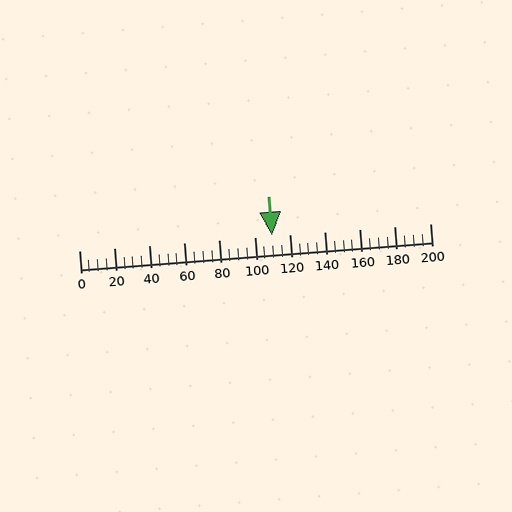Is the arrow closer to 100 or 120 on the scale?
The arrow is closer to 120.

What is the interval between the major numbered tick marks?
The major tick marks are spaced 20 units apart.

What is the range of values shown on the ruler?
The ruler shows values from 0 to 200.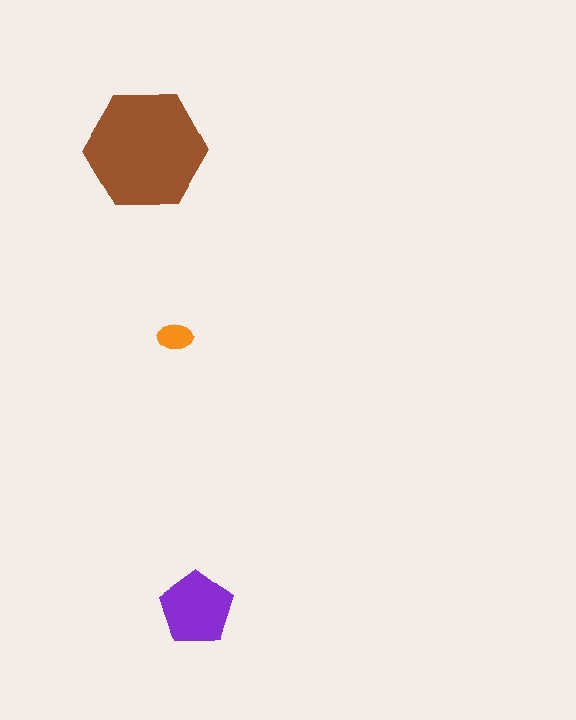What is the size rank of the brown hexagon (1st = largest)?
1st.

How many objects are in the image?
There are 3 objects in the image.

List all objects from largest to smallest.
The brown hexagon, the purple pentagon, the orange ellipse.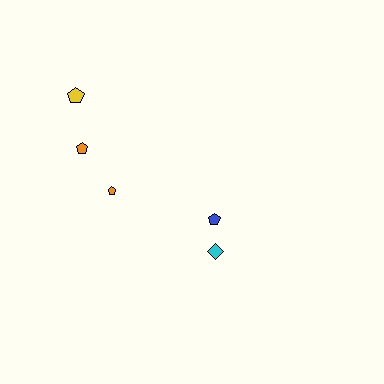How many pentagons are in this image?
There are 4 pentagons.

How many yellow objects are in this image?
There is 1 yellow object.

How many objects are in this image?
There are 5 objects.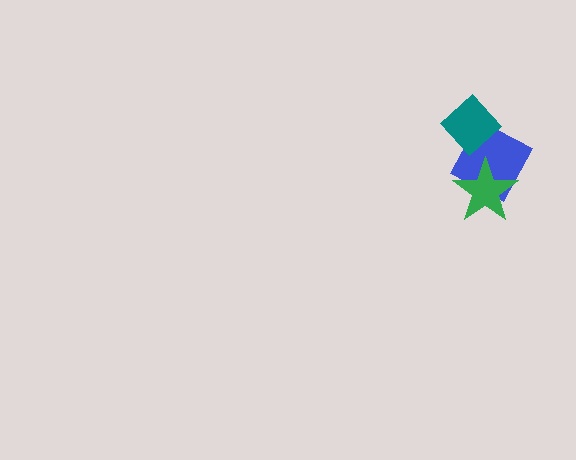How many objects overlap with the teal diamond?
1 object overlaps with the teal diamond.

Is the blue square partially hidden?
Yes, it is partially covered by another shape.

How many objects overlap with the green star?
1 object overlaps with the green star.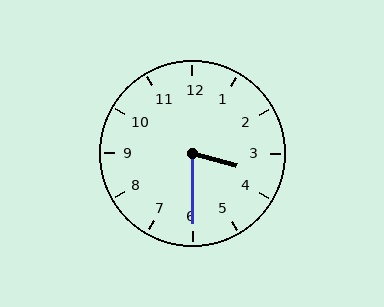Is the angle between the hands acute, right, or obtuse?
It is acute.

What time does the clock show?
3:30.